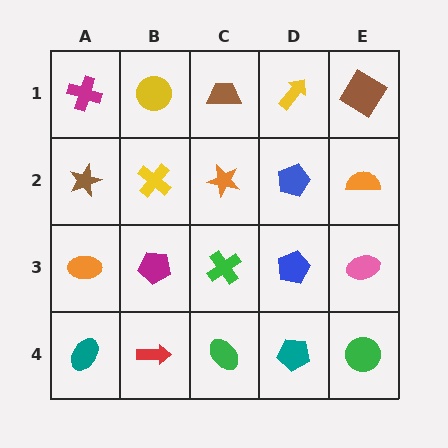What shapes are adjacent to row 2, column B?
A yellow circle (row 1, column B), a magenta pentagon (row 3, column B), a brown star (row 2, column A), an orange star (row 2, column C).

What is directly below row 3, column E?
A green circle.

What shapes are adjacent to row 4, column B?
A magenta pentagon (row 3, column B), a teal ellipse (row 4, column A), a green ellipse (row 4, column C).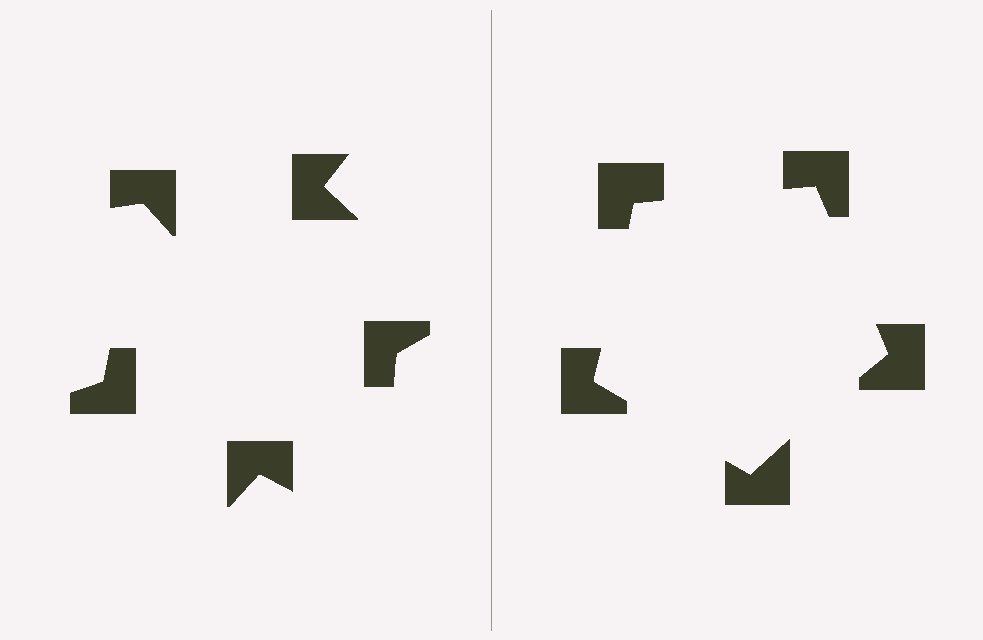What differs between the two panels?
The notched squares are positioned identically on both sides; only the wedge orientations differ. On the right they align to a pentagon; on the left they are misaligned.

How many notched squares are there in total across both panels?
10 — 5 on each side.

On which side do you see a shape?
An illusory pentagon appears on the right side. On the left side the wedge cuts are rotated, so no coherent shape forms.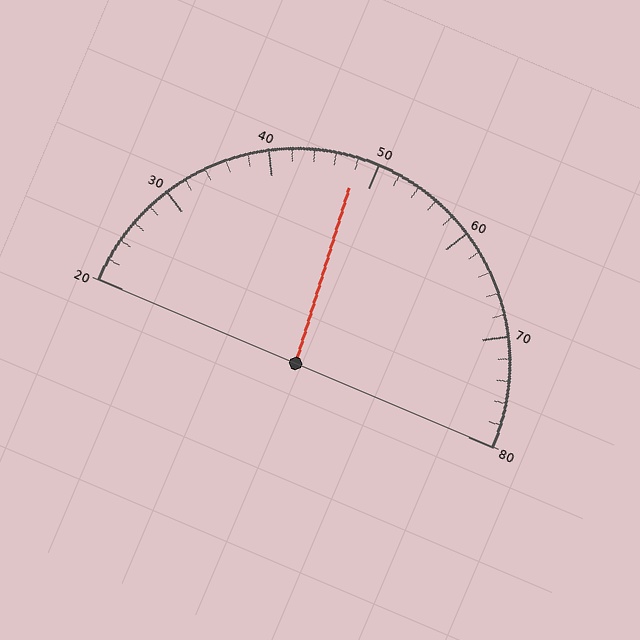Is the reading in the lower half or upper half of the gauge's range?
The reading is in the lower half of the range (20 to 80).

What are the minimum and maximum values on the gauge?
The gauge ranges from 20 to 80.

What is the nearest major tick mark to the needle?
The nearest major tick mark is 50.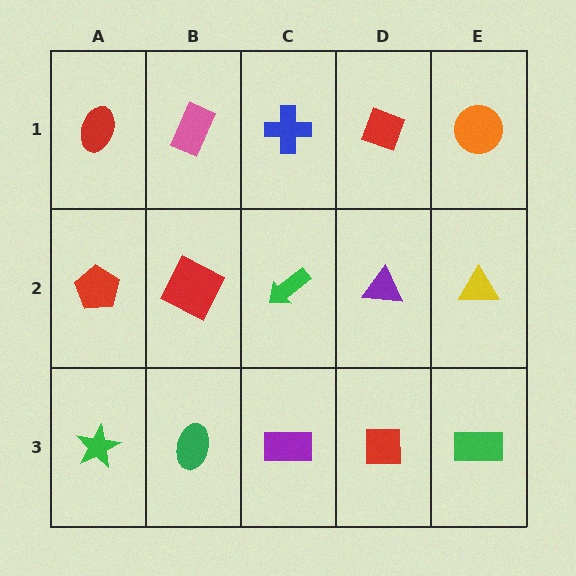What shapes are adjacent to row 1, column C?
A green arrow (row 2, column C), a pink rectangle (row 1, column B), a red diamond (row 1, column D).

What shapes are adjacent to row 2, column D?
A red diamond (row 1, column D), a red square (row 3, column D), a green arrow (row 2, column C), a yellow triangle (row 2, column E).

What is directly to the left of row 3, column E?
A red square.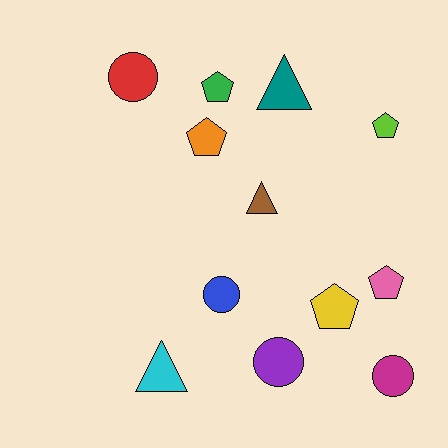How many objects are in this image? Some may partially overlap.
There are 12 objects.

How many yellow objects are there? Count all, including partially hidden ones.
There is 1 yellow object.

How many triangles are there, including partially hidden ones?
There are 3 triangles.